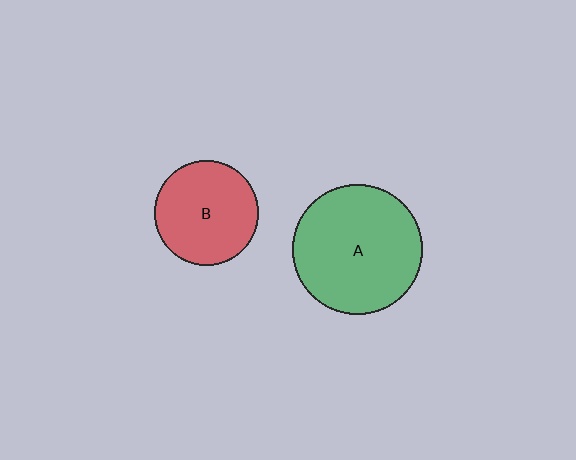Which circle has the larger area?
Circle A (green).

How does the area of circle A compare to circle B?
Approximately 1.6 times.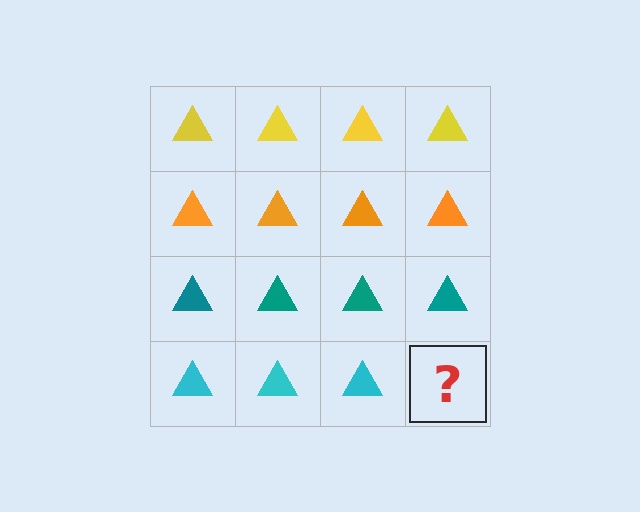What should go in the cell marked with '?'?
The missing cell should contain a cyan triangle.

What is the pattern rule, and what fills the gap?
The rule is that each row has a consistent color. The gap should be filled with a cyan triangle.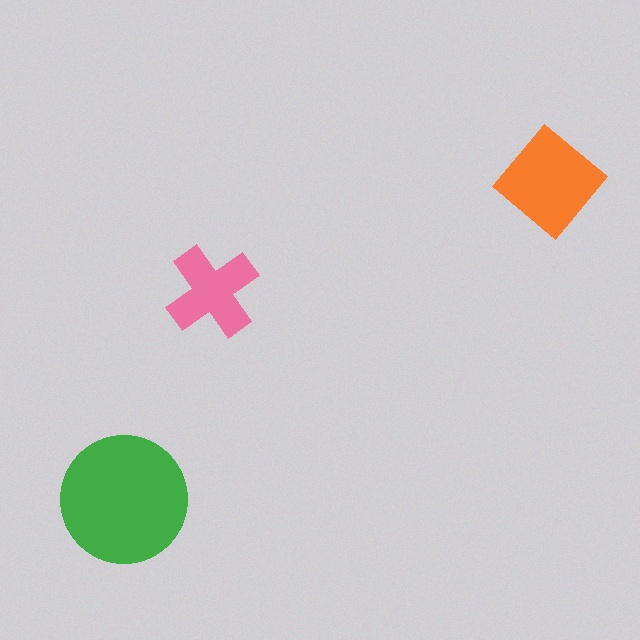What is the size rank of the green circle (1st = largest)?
1st.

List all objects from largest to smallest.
The green circle, the orange diamond, the pink cross.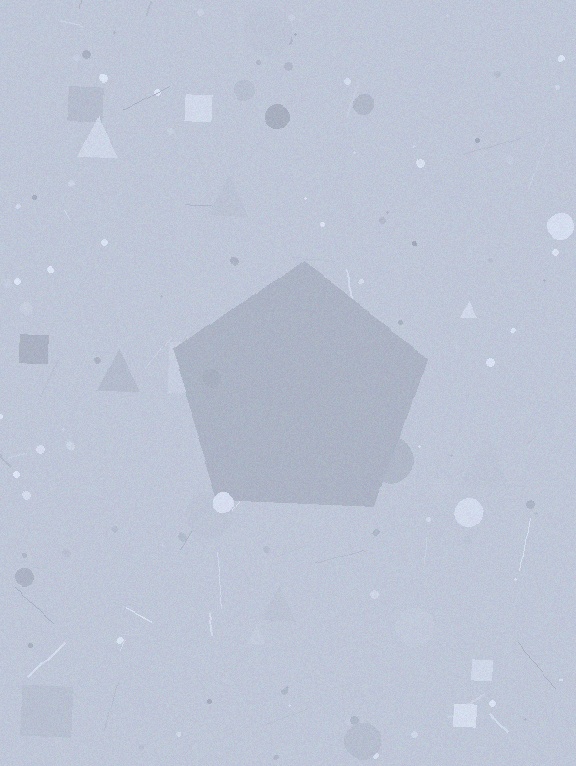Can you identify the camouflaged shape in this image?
The camouflaged shape is a pentagon.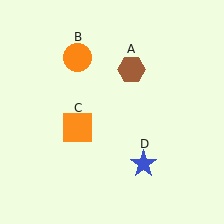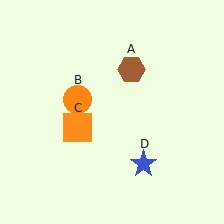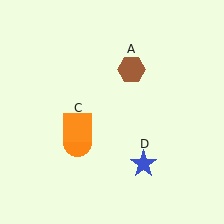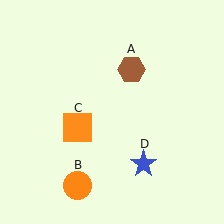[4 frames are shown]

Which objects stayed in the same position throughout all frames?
Brown hexagon (object A) and orange square (object C) and blue star (object D) remained stationary.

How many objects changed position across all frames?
1 object changed position: orange circle (object B).